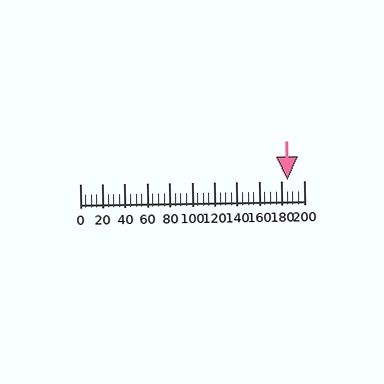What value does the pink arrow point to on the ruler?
The pink arrow points to approximately 185.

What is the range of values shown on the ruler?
The ruler shows values from 0 to 200.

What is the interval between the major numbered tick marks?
The major tick marks are spaced 20 units apart.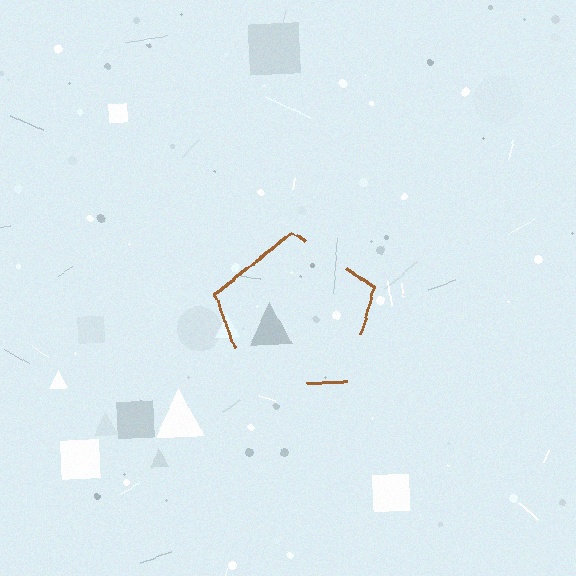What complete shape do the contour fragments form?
The contour fragments form a pentagon.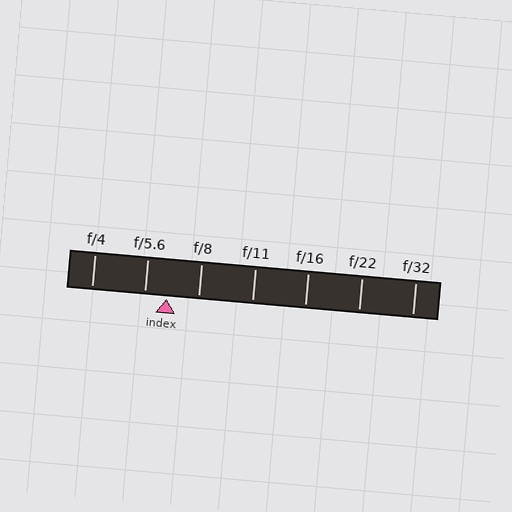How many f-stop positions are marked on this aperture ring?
There are 7 f-stop positions marked.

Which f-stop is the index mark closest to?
The index mark is closest to f/5.6.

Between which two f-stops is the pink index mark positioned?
The index mark is between f/5.6 and f/8.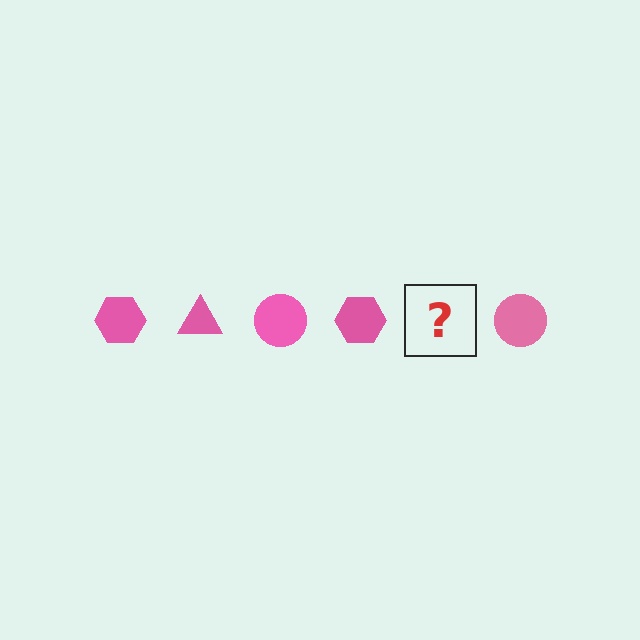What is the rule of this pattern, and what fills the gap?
The rule is that the pattern cycles through hexagon, triangle, circle shapes in pink. The gap should be filled with a pink triangle.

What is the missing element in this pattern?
The missing element is a pink triangle.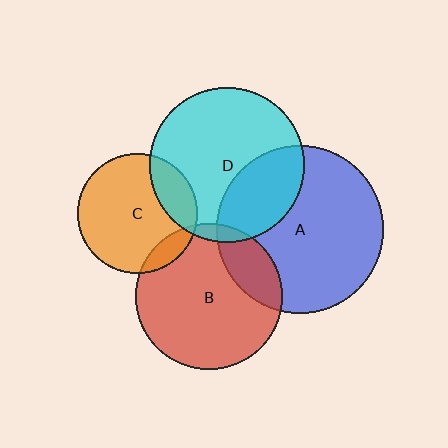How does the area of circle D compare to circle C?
Approximately 1.7 times.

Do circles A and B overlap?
Yes.